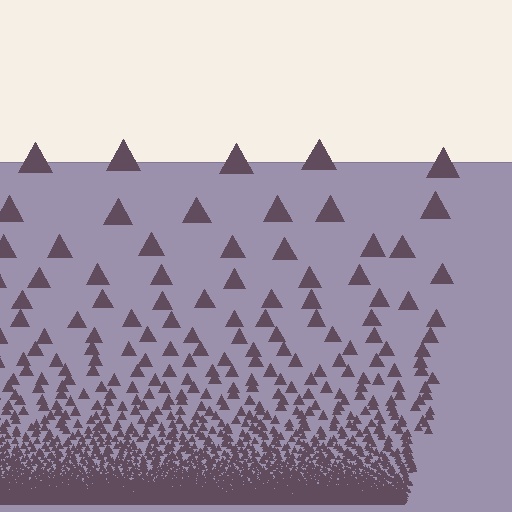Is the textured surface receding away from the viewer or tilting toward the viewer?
The surface appears to tilt toward the viewer. Texture elements get larger and sparser toward the top.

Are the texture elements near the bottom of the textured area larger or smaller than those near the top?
Smaller. The gradient is inverted — elements near the bottom are smaller and denser.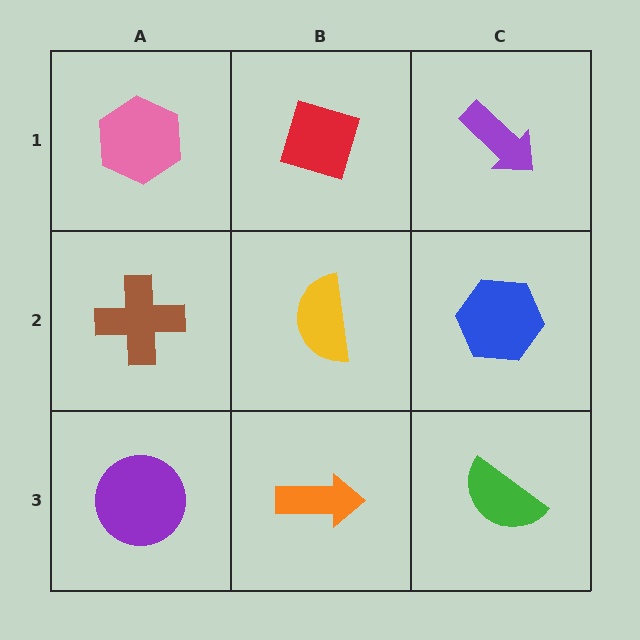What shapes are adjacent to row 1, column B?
A yellow semicircle (row 2, column B), a pink hexagon (row 1, column A), a purple arrow (row 1, column C).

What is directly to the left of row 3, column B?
A purple circle.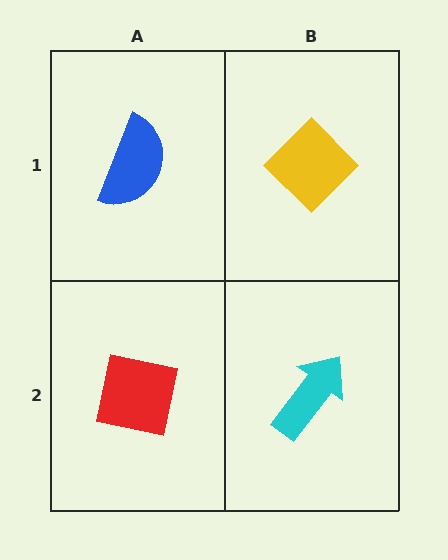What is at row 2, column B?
A cyan arrow.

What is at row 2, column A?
A red square.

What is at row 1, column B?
A yellow diamond.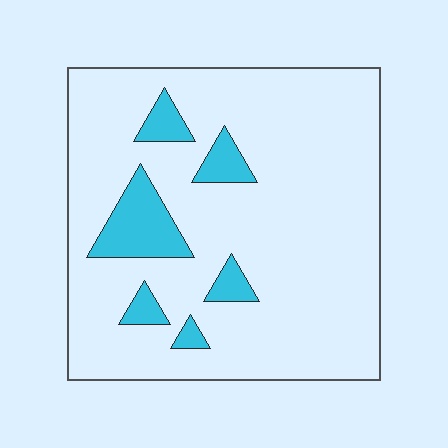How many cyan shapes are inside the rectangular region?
6.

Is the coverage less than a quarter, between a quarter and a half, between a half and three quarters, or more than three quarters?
Less than a quarter.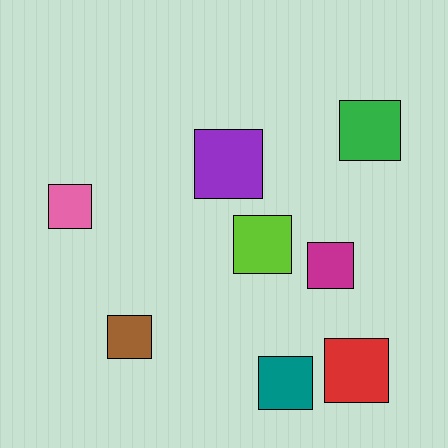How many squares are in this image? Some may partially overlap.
There are 8 squares.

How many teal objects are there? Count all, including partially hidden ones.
There is 1 teal object.